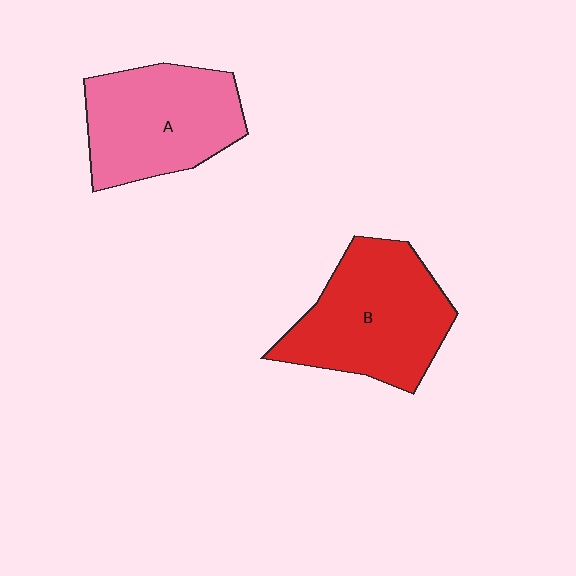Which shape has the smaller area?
Shape A (pink).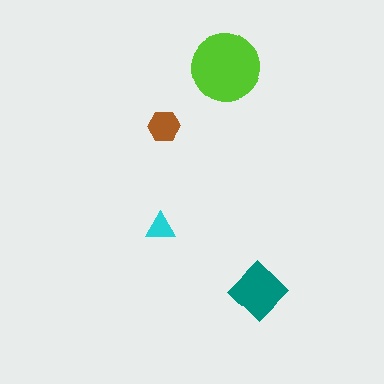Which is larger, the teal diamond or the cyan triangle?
The teal diamond.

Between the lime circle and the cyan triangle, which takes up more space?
The lime circle.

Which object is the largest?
The lime circle.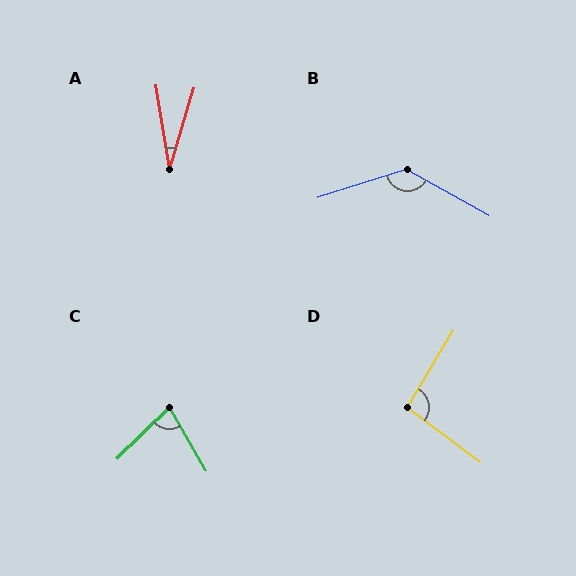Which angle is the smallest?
A, at approximately 26 degrees.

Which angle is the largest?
B, at approximately 133 degrees.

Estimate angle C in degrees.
Approximately 75 degrees.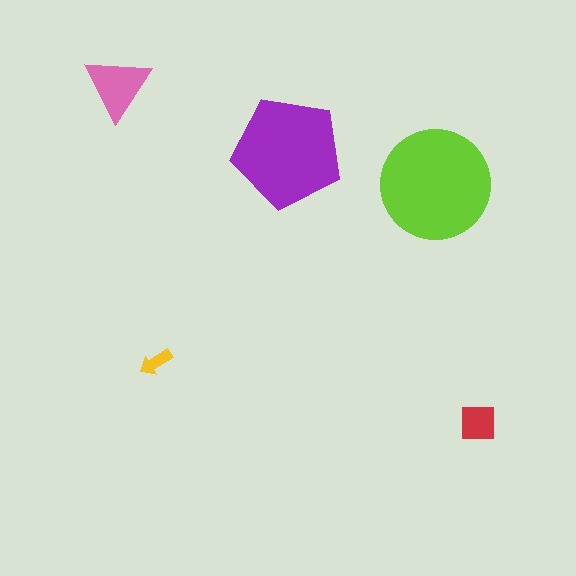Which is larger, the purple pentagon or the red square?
The purple pentagon.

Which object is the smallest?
The yellow arrow.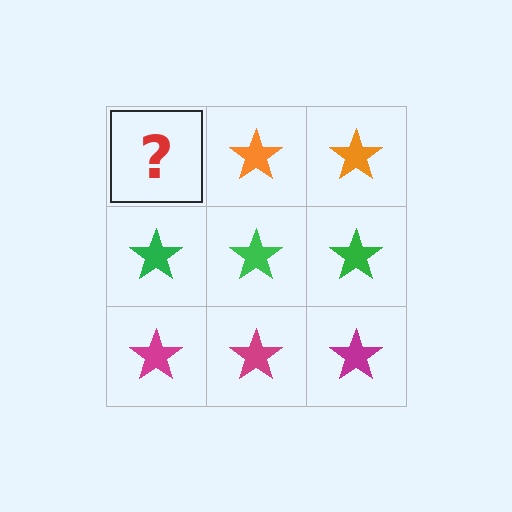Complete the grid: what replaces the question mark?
The question mark should be replaced with an orange star.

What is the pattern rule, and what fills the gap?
The rule is that each row has a consistent color. The gap should be filled with an orange star.